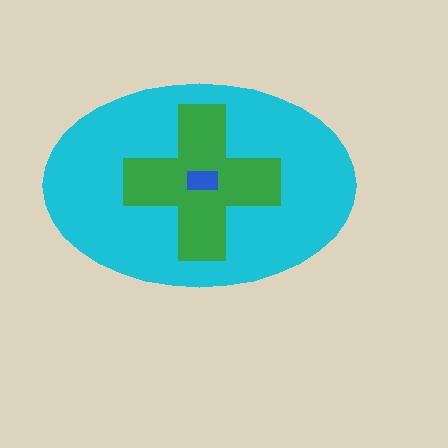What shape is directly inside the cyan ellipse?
The green cross.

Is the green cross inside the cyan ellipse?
Yes.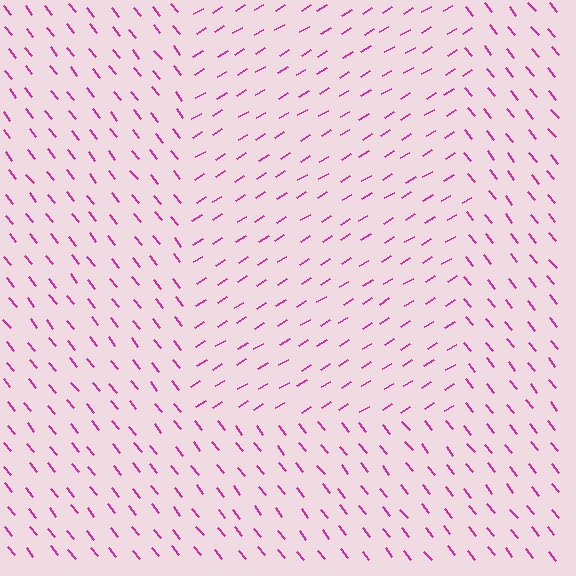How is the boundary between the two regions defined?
The boundary is defined purely by a change in line orientation (approximately 83 degrees difference). All lines are the same color and thickness.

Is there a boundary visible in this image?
Yes, there is a texture boundary formed by a change in line orientation.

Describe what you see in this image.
The image is filled with small magenta line segments. A rectangle region in the image has lines oriented differently from the surrounding lines, creating a visible texture boundary.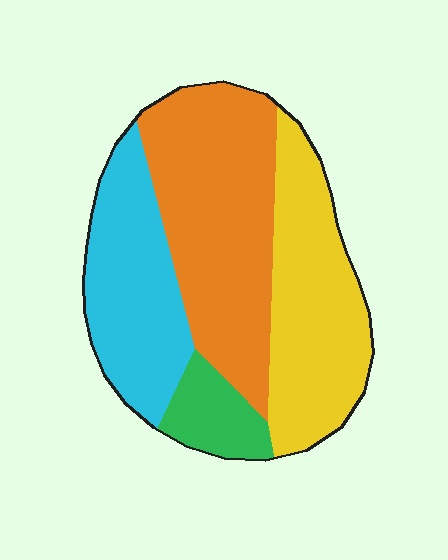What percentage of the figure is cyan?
Cyan takes up about one quarter (1/4) of the figure.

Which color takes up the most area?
Orange, at roughly 35%.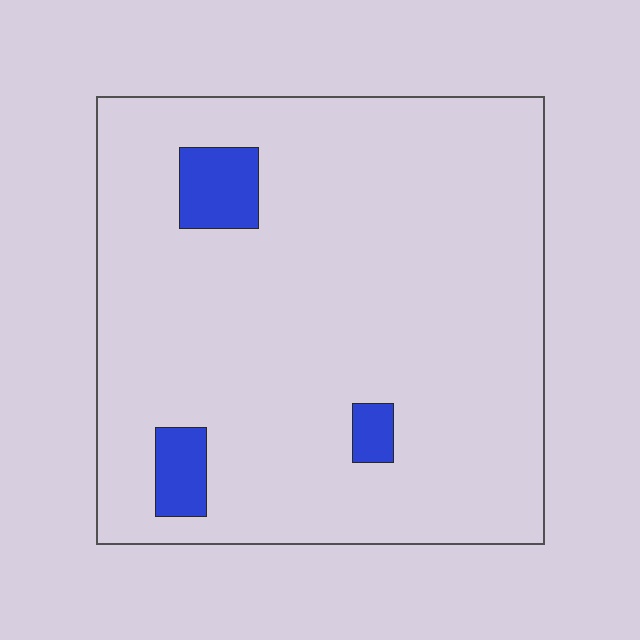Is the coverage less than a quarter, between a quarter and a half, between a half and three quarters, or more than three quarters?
Less than a quarter.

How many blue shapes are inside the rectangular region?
3.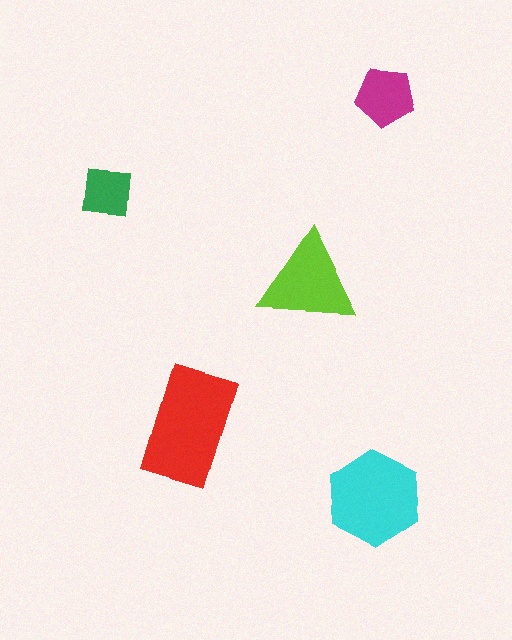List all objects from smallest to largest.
The green square, the magenta pentagon, the lime triangle, the cyan hexagon, the red rectangle.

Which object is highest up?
The magenta pentagon is topmost.